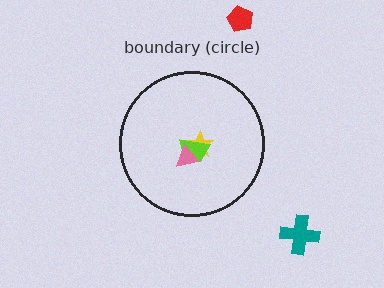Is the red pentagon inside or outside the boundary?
Outside.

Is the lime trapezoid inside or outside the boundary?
Inside.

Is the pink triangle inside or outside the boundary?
Inside.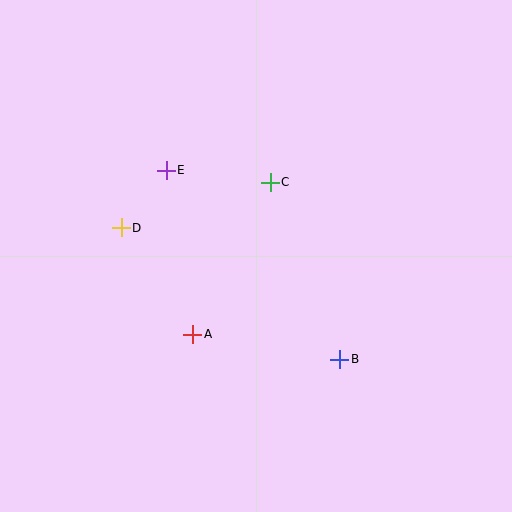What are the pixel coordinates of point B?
Point B is at (340, 359).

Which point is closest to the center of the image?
Point C at (270, 182) is closest to the center.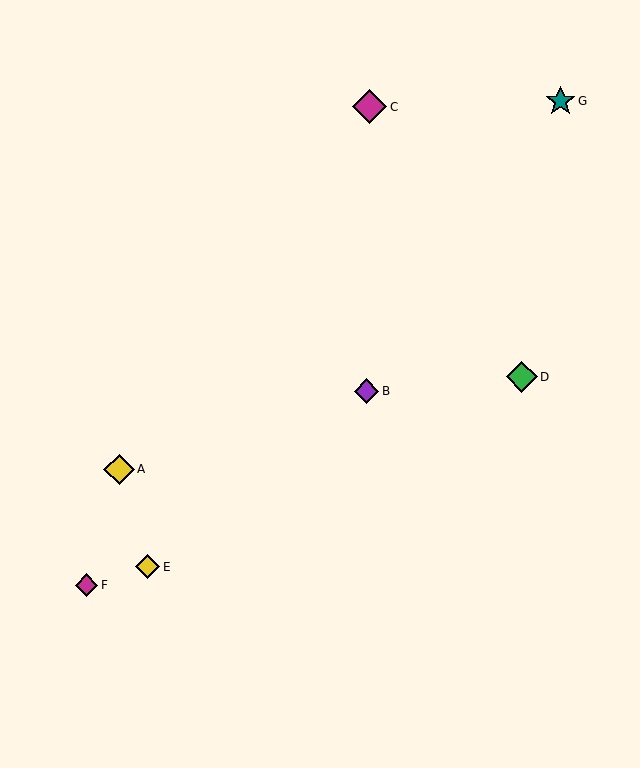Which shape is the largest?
The magenta diamond (labeled C) is the largest.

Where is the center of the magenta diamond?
The center of the magenta diamond is at (370, 107).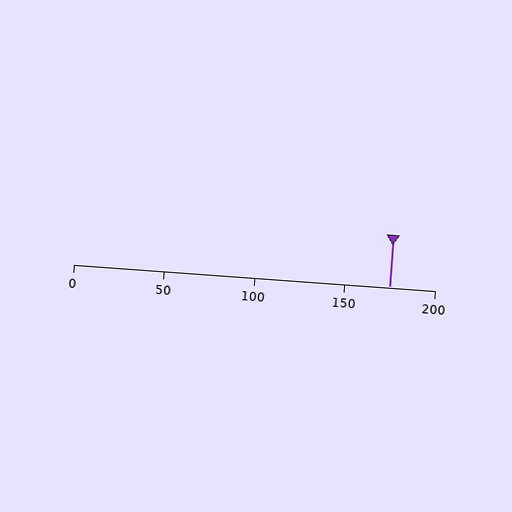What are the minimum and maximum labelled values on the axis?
The axis runs from 0 to 200.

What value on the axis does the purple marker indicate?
The marker indicates approximately 175.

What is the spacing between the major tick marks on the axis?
The major ticks are spaced 50 apart.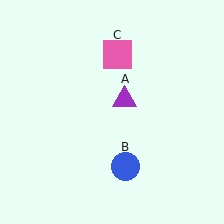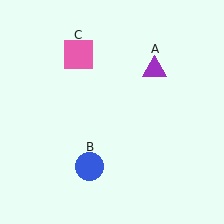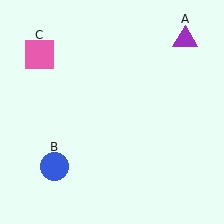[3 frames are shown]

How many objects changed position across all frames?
3 objects changed position: purple triangle (object A), blue circle (object B), pink square (object C).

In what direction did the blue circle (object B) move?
The blue circle (object B) moved left.